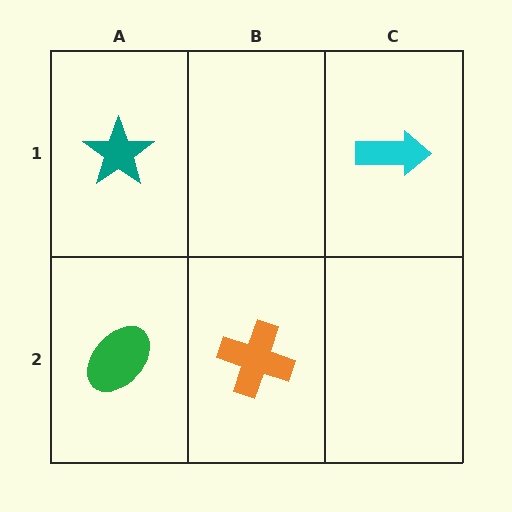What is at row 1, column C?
A cyan arrow.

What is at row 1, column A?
A teal star.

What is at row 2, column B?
An orange cross.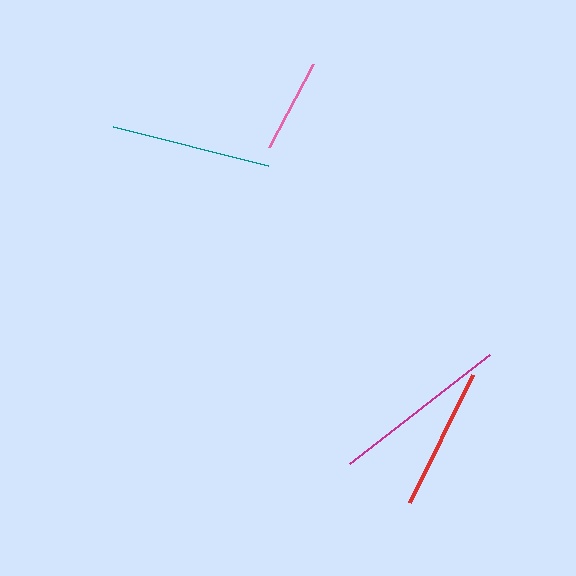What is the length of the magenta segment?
The magenta segment is approximately 177 pixels long.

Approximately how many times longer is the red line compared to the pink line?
The red line is approximately 1.5 times the length of the pink line.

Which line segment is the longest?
The magenta line is the longest at approximately 177 pixels.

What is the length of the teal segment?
The teal segment is approximately 160 pixels long.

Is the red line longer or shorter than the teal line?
The teal line is longer than the red line.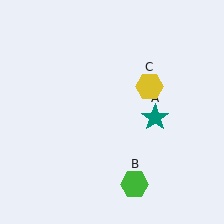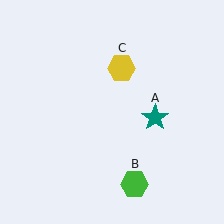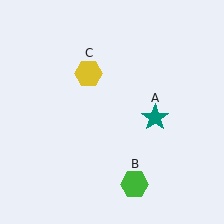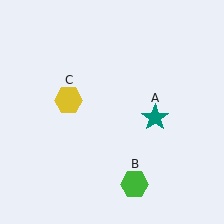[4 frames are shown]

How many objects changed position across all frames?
1 object changed position: yellow hexagon (object C).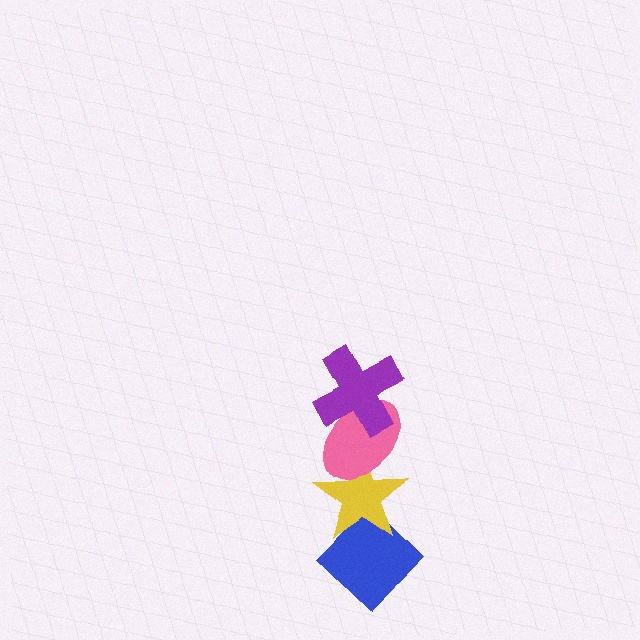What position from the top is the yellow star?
The yellow star is 3rd from the top.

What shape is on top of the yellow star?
The pink ellipse is on top of the yellow star.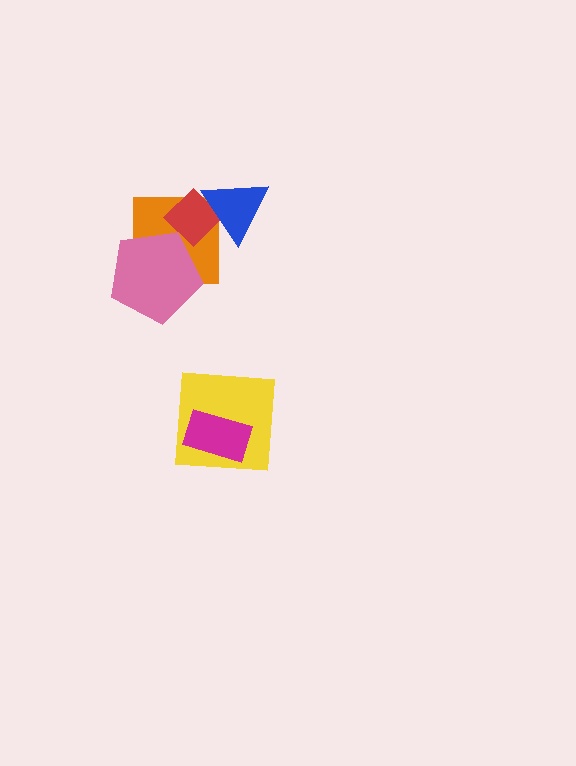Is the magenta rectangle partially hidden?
No, no other shape covers it.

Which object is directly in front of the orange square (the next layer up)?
The red diamond is directly in front of the orange square.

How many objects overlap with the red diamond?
3 objects overlap with the red diamond.